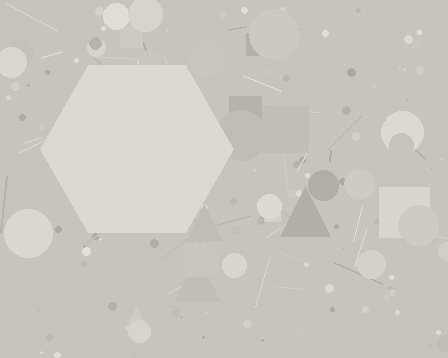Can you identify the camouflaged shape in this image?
The camouflaged shape is a hexagon.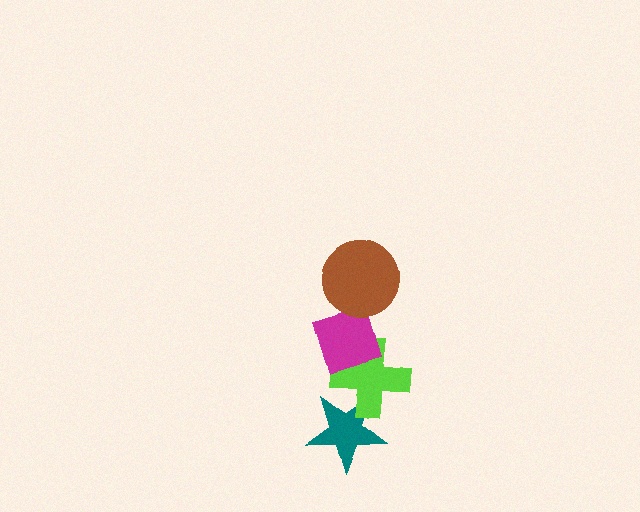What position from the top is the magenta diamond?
The magenta diamond is 2nd from the top.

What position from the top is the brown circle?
The brown circle is 1st from the top.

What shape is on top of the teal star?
The lime cross is on top of the teal star.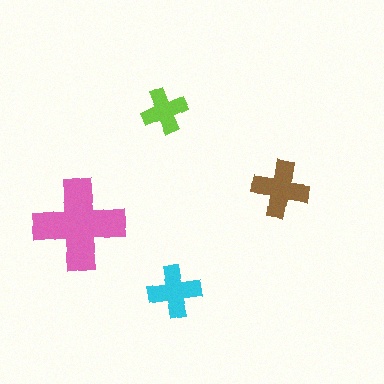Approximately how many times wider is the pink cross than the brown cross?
About 1.5 times wider.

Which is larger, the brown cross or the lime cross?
The brown one.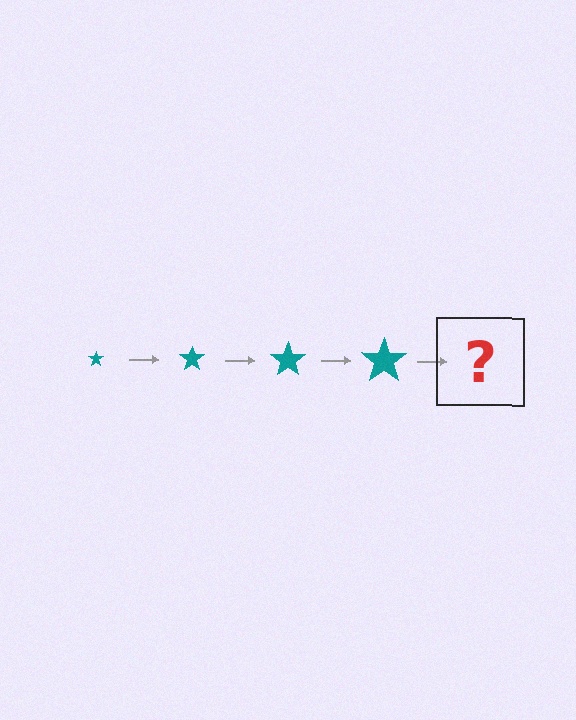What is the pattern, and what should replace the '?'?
The pattern is that the star gets progressively larger each step. The '?' should be a teal star, larger than the previous one.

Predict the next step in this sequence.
The next step is a teal star, larger than the previous one.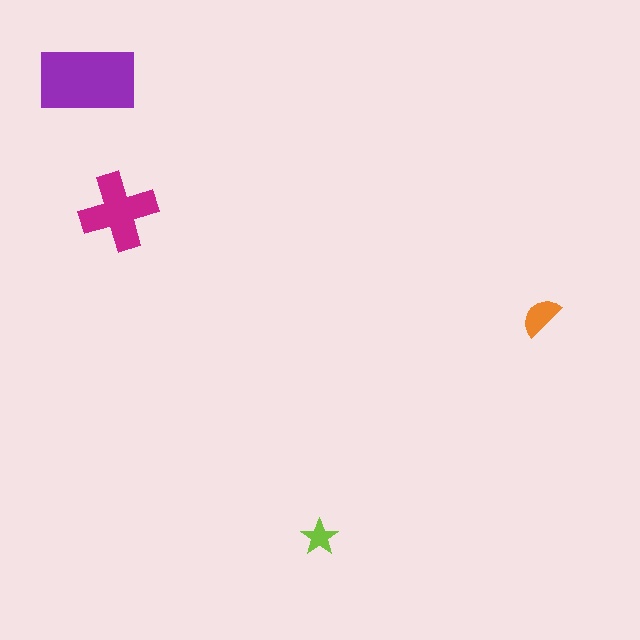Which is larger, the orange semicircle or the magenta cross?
The magenta cross.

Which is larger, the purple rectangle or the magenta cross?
The purple rectangle.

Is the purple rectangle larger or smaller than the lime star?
Larger.